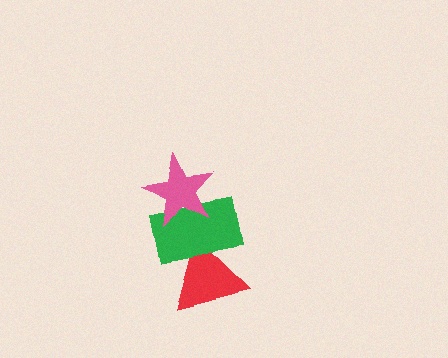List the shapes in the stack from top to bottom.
From top to bottom: the pink star, the green rectangle, the red triangle.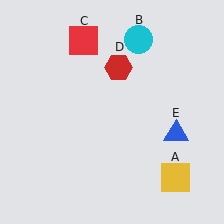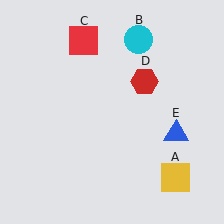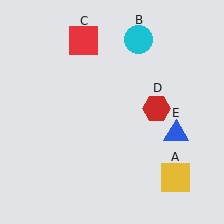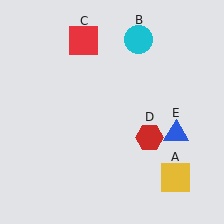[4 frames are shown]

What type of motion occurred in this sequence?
The red hexagon (object D) rotated clockwise around the center of the scene.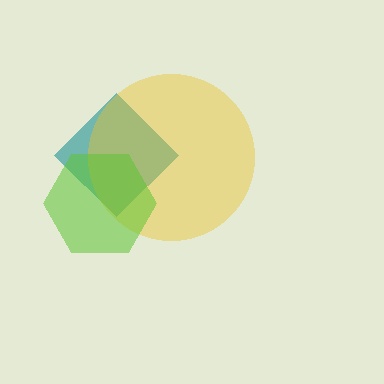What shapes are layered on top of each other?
The layered shapes are: a teal diamond, a yellow circle, a lime hexagon.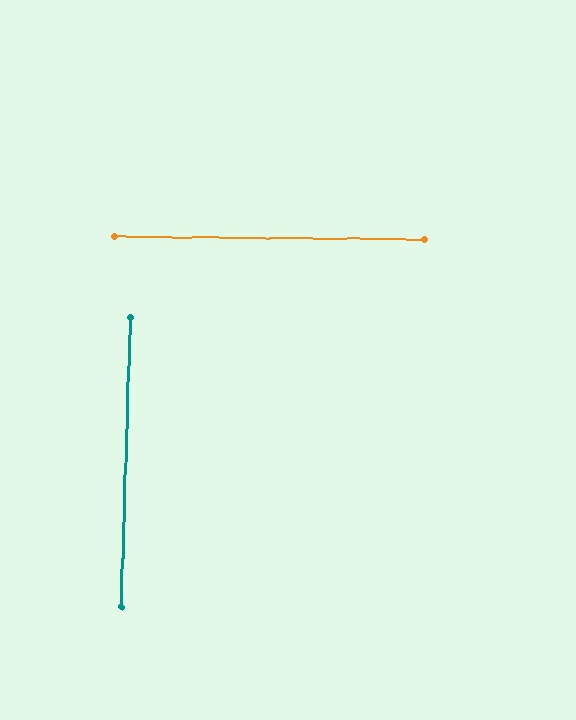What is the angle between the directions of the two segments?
Approximately 89 degrees.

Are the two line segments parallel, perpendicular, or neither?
Perpendicular — they meet at approximately 89°.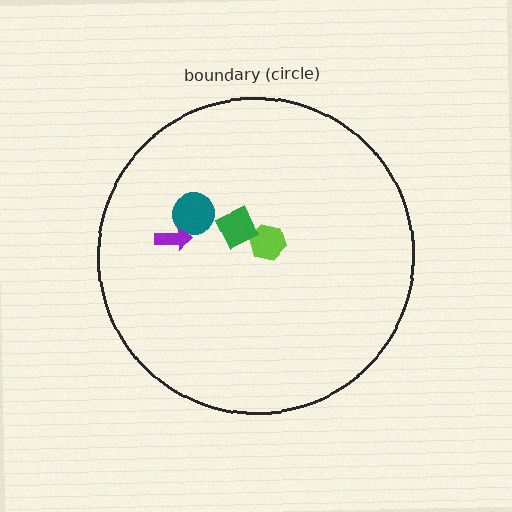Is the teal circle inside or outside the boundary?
Inside.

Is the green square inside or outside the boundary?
Inside.